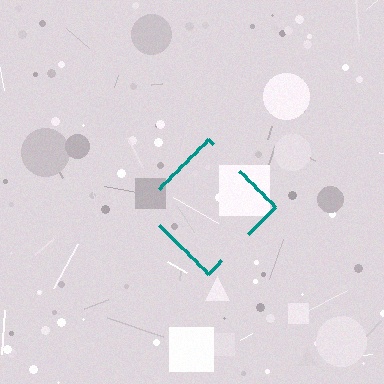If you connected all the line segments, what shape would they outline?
They would outline a diamond.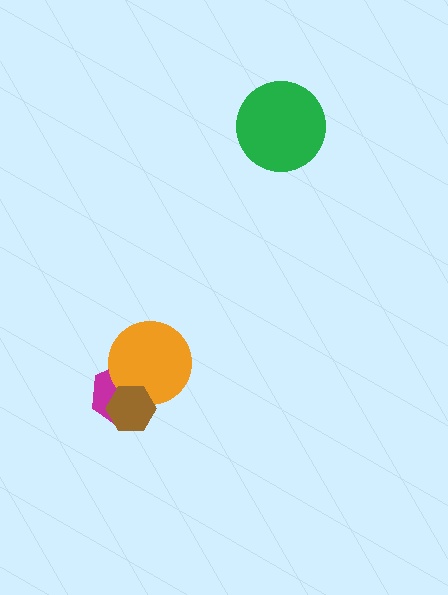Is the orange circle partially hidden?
Yes, it is partially covered by another shape.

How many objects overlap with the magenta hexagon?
2 objects overlap with the magenta hexagon.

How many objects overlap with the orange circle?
2 objects overlap with the orange circle.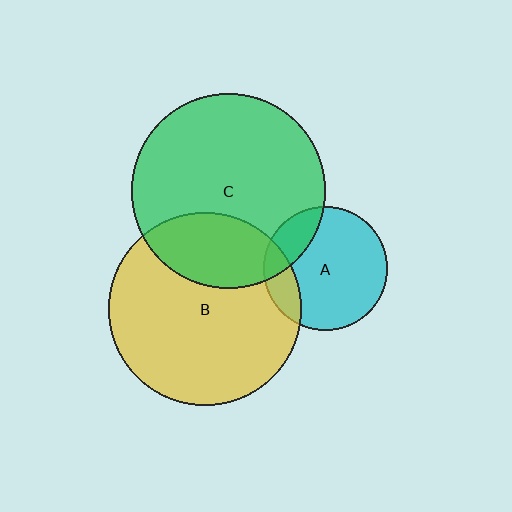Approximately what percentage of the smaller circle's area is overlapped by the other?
Approximately 15%.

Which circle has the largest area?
Circle C (green).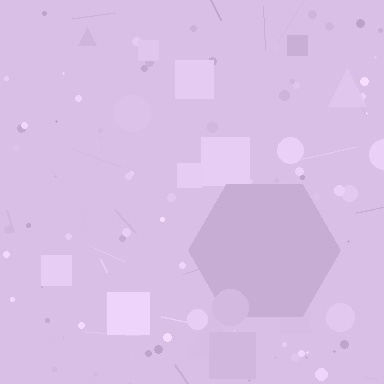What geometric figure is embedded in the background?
A hexagon is embedded in the background.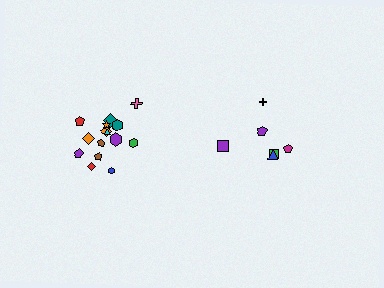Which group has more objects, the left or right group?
The left group.